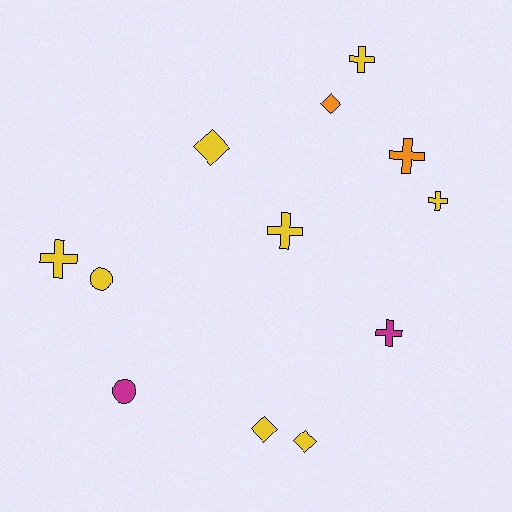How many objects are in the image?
There are 12 objects.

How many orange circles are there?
There are no orange circles.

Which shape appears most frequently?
Cross, with 6 objects.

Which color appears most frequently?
Yellow, with 8 objects.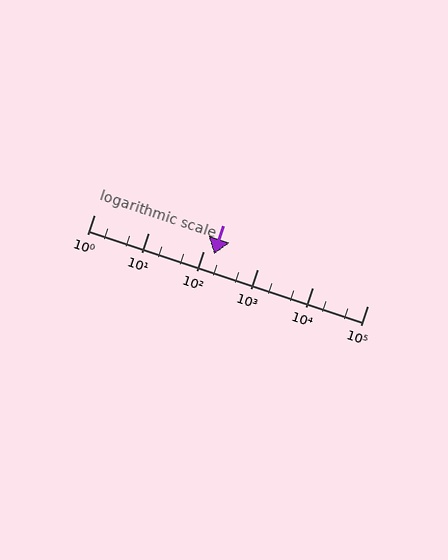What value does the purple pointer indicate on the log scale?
The pointer indicates approximately 160.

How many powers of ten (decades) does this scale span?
The scale spans 5 decades, from 1 to 100000.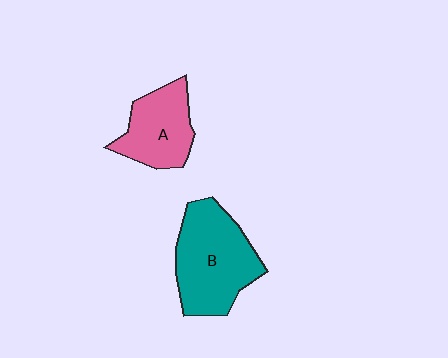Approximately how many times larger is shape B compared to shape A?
Approximately 1.5 times.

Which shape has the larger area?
Shape B (teal).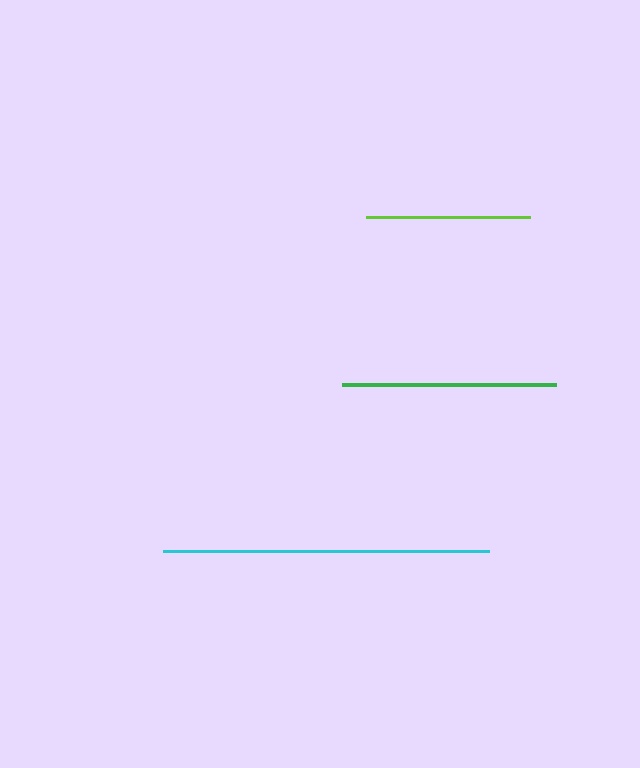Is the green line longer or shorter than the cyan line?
The cyan line is longer than the green line.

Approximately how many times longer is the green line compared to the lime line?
The green line is approximately 1.3 times the length of the lime line.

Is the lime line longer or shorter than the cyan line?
The cyan line is longer than the lime line.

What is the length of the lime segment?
The lime segment is approximately 164 pixels long.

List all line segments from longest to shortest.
From longest to shortest: cyan, green, lime.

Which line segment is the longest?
The cyan line is the longest at approximately 326 pixels.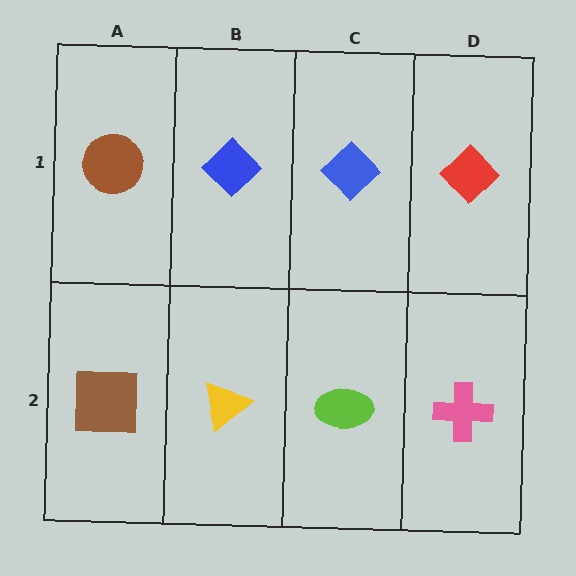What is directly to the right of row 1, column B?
A blue diamond.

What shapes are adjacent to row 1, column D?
A pink cross (row 2, column D), a blue diamond (row 1, column C).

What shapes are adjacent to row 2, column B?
A blue diamond (row 1, column B), a brown square (row 2, column A), a lime ellipse (row 2, column C).